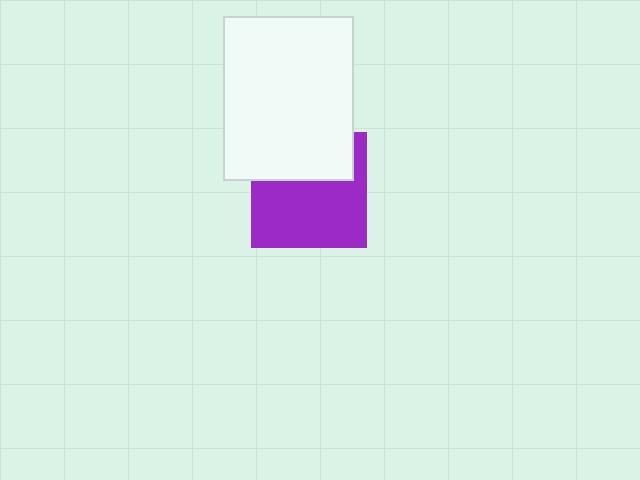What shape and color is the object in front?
The object in front is a white rectangle.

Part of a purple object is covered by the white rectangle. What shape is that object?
It is a square.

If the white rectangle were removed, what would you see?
You would see the complete purple square.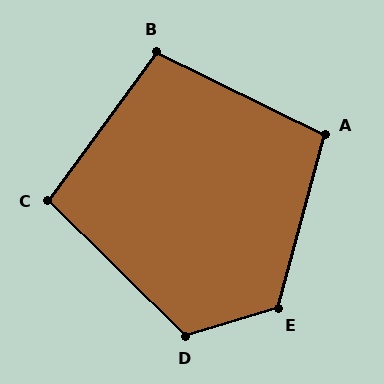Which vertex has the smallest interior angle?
C, at approximately 98 degrees.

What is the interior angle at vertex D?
Approximately 118 degrees (obtuse).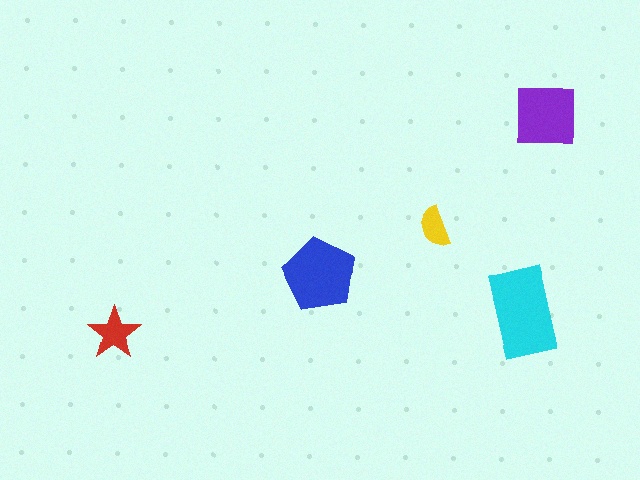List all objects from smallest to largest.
The yellow semicircle, the red star, the purple square, the blue pentagon, the cyan rectangle.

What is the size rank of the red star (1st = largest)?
4th.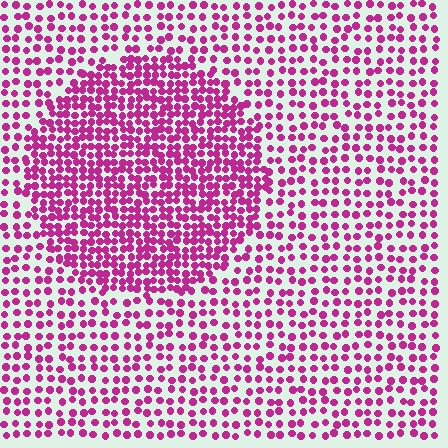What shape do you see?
I see a circle.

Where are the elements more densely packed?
The elements are more densely packed inside the circle boundary.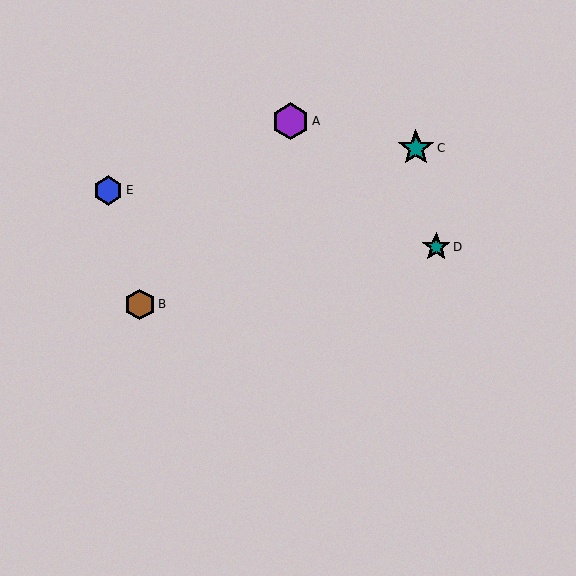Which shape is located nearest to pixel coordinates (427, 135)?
The teal star (labeled C) at (416, 148) is nearest to that location.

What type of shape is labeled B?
Shape B is a brown hexagon.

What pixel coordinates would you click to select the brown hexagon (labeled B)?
Click at (140, 304) to select the brown hexagon B.